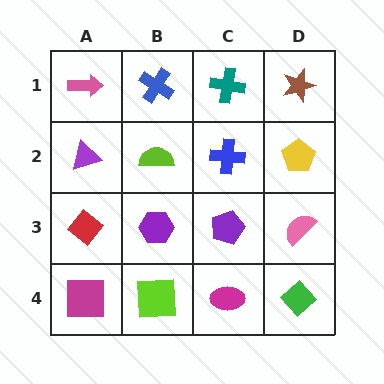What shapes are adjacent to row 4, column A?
A red diamond (row 3, column A), a lime square (row 4, column B).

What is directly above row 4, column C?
A purple pentagon.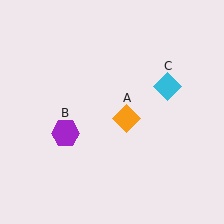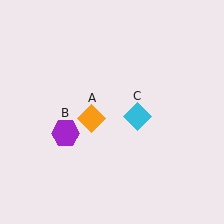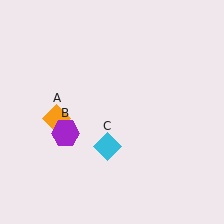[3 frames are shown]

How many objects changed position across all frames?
2 objects changed position: orange diamond (object A), cyan diamond (object C).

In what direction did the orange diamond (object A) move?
The orange diamond (object A) moved left.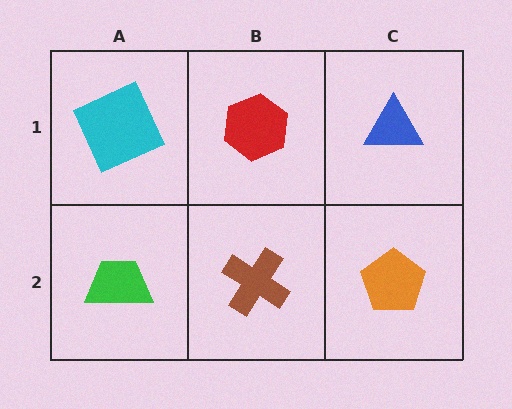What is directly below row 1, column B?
A brown cross.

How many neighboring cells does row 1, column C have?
2.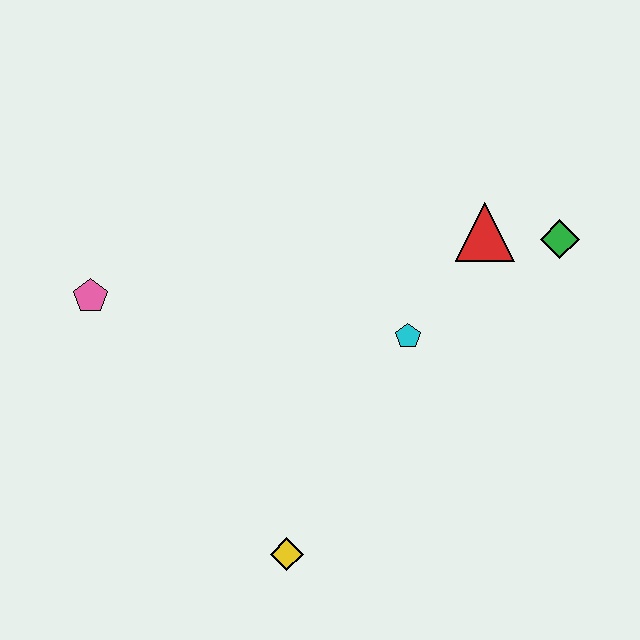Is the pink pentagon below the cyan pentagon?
No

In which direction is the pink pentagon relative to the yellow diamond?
The pink pentagon is above the yellow diamond.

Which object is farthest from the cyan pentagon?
The pink pentagon is farthest from the cyan pentagon.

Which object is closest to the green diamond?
The red triangle is closest to the green diamond.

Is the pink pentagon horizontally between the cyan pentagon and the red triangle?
No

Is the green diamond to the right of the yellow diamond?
Yes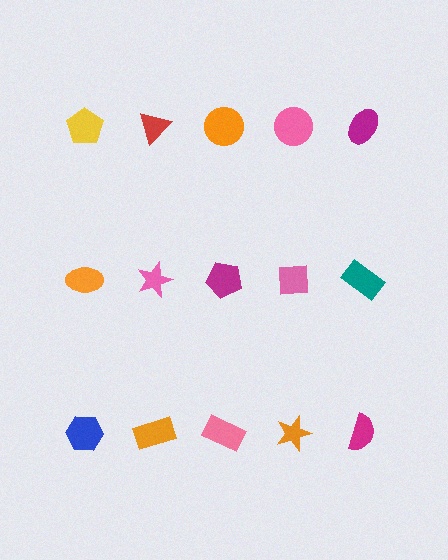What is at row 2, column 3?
A magenta pentagon.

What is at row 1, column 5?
A magenta ellipse.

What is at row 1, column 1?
A yellow pentagon.